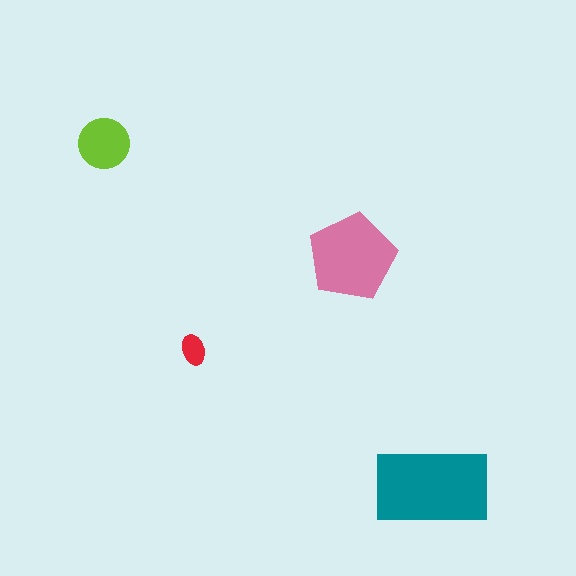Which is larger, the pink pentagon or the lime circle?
The pink pentagon.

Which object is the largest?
The teal rectangle.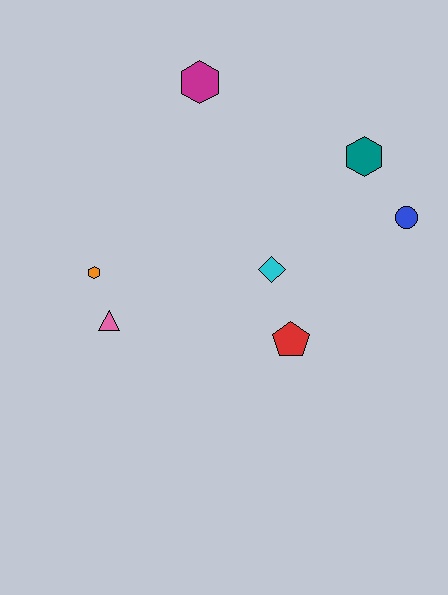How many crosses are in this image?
There are no crosses.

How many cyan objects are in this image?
There is 1 cyan object.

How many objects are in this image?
There are 7 objects.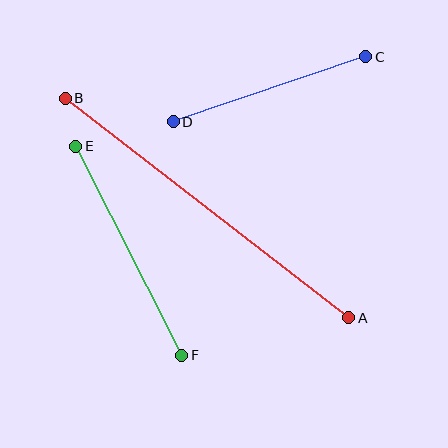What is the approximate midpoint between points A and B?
The midpoint is at approximately (207, 208) pixels.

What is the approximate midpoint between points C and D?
The midpoint is at approximately (269, 89) pixels.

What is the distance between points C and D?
The distance is approximately 204 pixels.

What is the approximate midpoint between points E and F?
The midpoint is at approximately (129, 251) pixels.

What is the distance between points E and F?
The distance is approximately 234 pixels.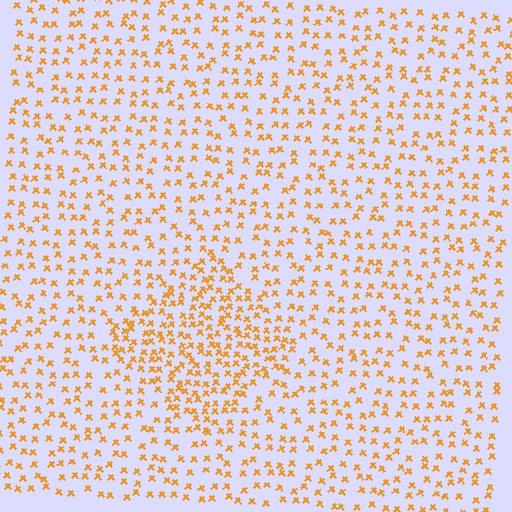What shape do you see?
I see a diamond.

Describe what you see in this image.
The image contains small orange elements arranged at two different densities. A diamond-shaped region is visible where the elements are more densely packed than the surrounding area.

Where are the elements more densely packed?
The elements are more densely packed inside the diamond boundary.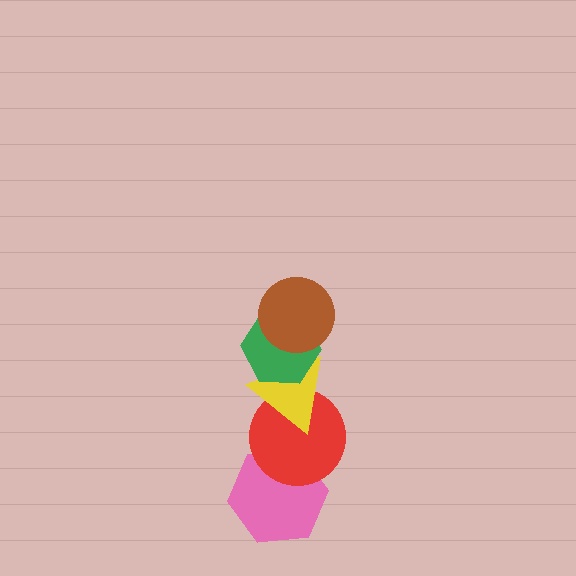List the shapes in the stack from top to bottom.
From top to bottom: the brown circle, the green hexagon, the yellow triangle, the red circle, the pink hexagon.